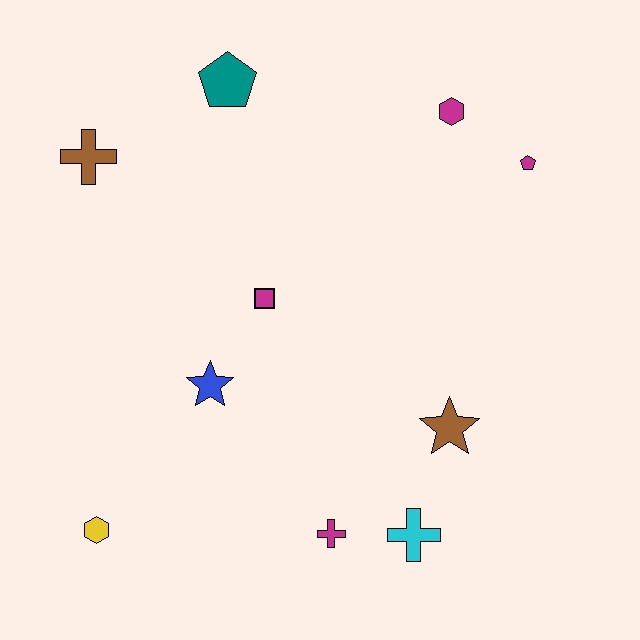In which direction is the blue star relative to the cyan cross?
The blue star is to the left of the cyan cross.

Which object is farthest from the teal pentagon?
The cyan cross is farthest from the teal pentagon.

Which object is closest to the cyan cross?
The magenta cross is closest to the cyan cross.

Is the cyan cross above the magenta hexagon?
No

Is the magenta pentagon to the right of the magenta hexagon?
Yes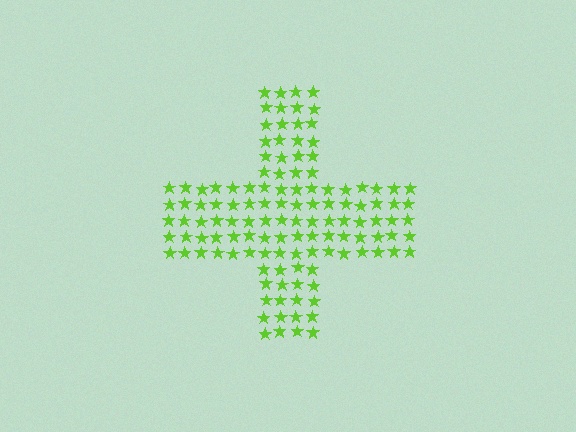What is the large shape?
The large shape is a cross.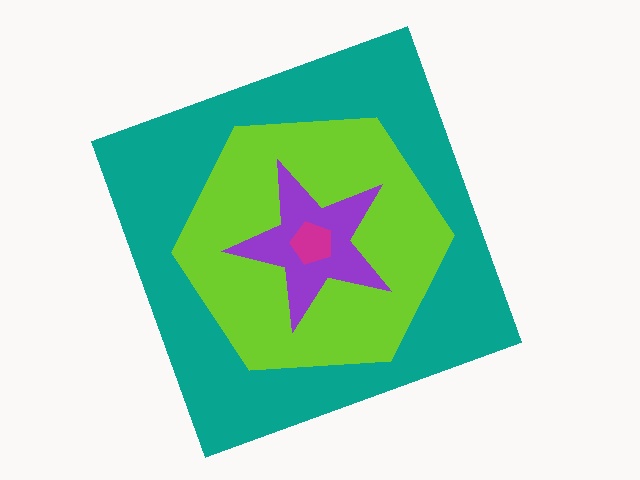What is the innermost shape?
The magenta pentagon.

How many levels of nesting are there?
4.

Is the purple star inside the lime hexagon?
Yes.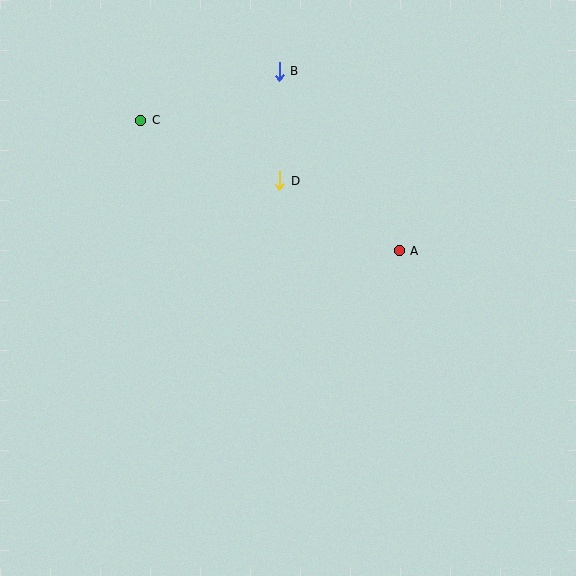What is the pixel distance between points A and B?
The distance between A and B is 216 pixels.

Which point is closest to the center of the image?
Point D at (280, 181) is closest to the center.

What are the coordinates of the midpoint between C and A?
The midpoint between C and A is at (270, 186).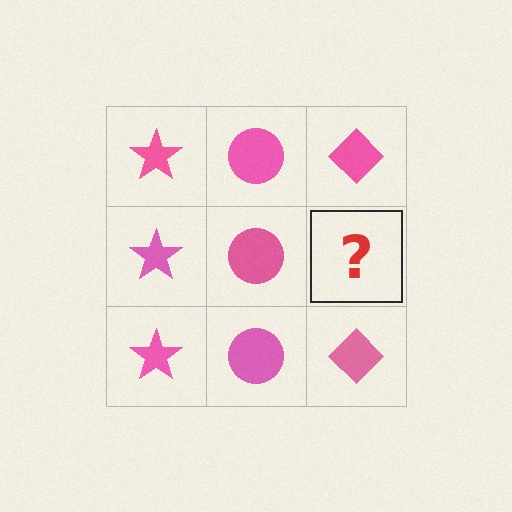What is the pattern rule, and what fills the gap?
The rule is that each column has a consistent shape. The gap should be filled with a pink diamond.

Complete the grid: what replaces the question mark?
The question mark should be replaced with a pink diamond.